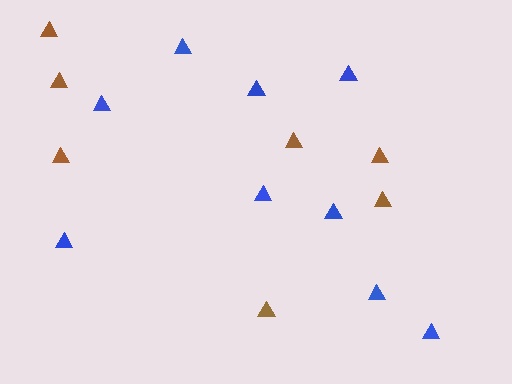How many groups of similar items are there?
There are 2 groups: one group of blue triangles (9) and one group of brown triangles (7).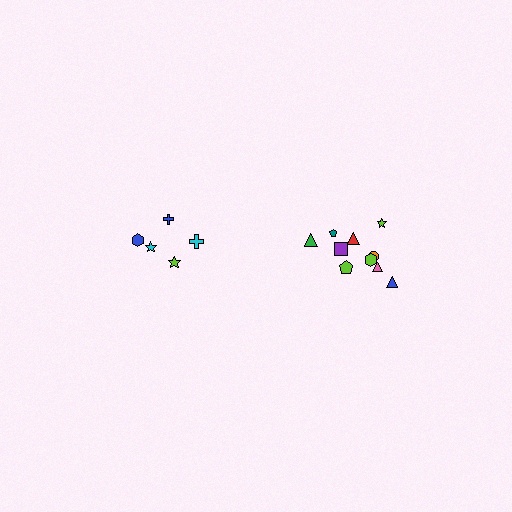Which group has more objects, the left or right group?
The right group.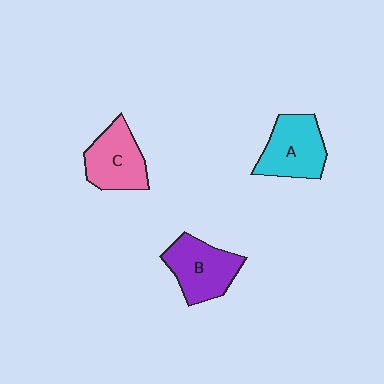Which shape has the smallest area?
Shape C (pink).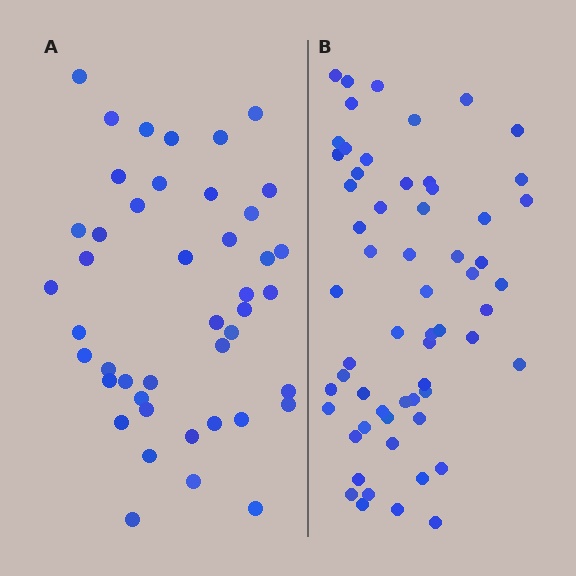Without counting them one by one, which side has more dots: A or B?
Region B (the right region) has more dots.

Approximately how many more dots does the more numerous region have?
Region B has approximately 15 more dots than region A.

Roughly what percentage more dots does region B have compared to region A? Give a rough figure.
About 35% more.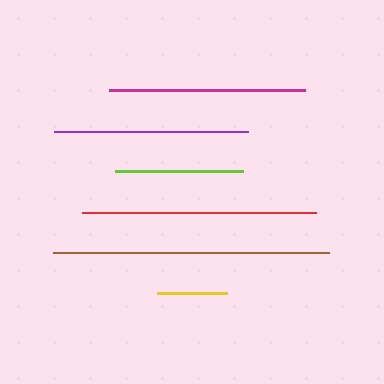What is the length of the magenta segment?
The magenta segment is approximately 196 pixels long.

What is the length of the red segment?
The red segment is approximately 234 pixels long.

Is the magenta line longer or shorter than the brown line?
The brown line is longer than the magenta line.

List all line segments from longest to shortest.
From longest to shortest: brown, red, magenta, purple, lime, yellow.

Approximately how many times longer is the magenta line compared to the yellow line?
The magenta line is approximately 2.8 times the length of the yellow line.